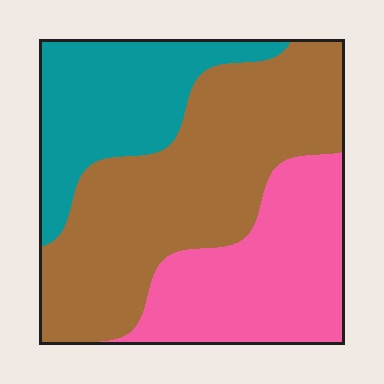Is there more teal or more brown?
Brown.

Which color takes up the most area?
Brown, at roughly 45%.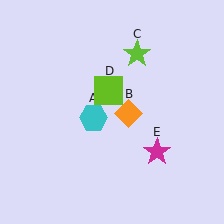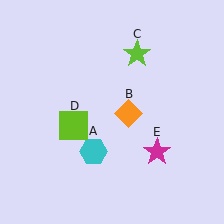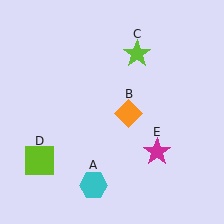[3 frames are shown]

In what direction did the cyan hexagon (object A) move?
The cyan hexagon (object A) moved down.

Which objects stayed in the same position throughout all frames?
Orange diamond (object B) and lime star (object C) and magenta star (object E) remained stationary.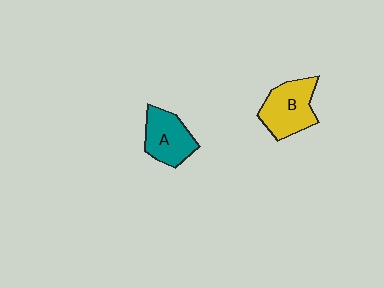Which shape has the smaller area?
Shape A (teal).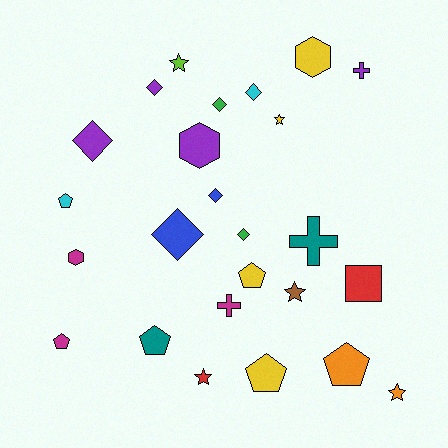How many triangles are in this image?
There are no triangles.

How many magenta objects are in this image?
There are 3 magenta objects.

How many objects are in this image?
There are 25 objects.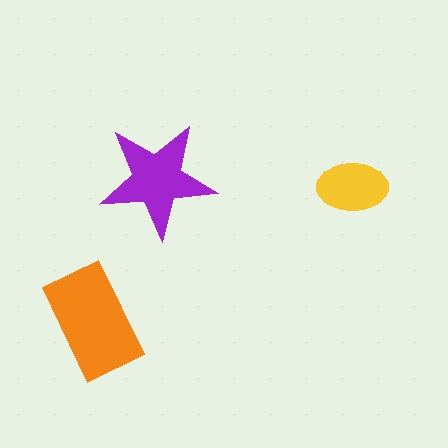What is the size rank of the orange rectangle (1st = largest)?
1st.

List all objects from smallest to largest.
The yellow ellipse, the purple star, the orange rectangle.